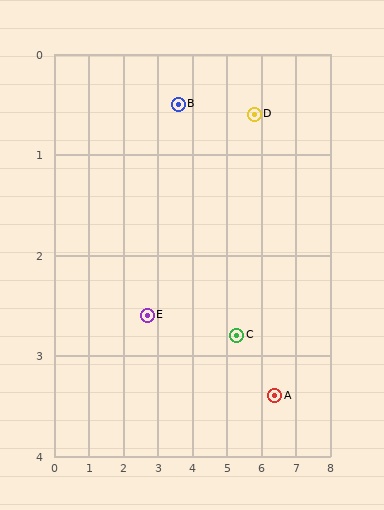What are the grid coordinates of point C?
Point C is at approximately (5.3, 2.8).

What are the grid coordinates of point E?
Point E is at approximately (2.7, 2.6).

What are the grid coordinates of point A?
Point A is at approximately (6.4, 3.4).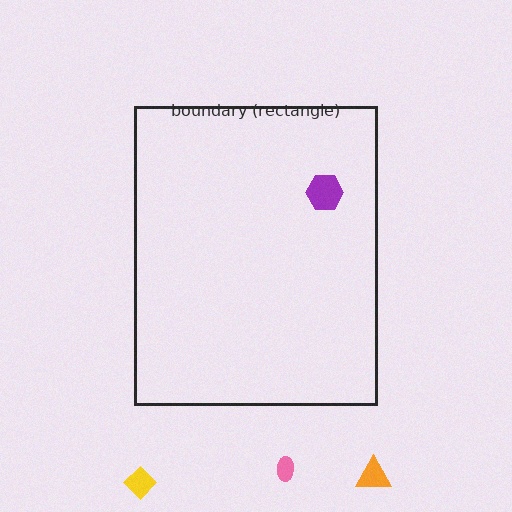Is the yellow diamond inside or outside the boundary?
Outside.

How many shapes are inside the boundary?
1 inside, 3 outside.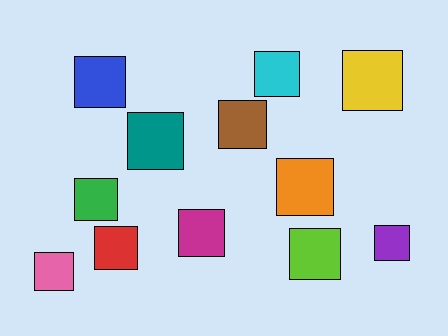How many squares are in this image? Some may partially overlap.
There are 12 squares.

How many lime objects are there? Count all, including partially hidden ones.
There is 1 lime object.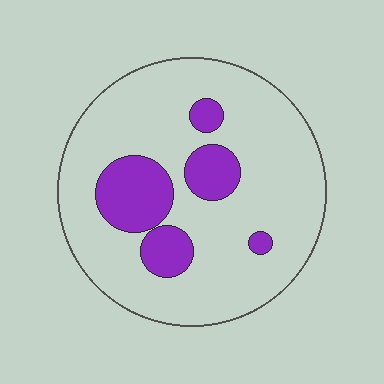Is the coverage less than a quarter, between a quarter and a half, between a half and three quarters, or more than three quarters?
Less than a quarter.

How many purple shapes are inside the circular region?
5.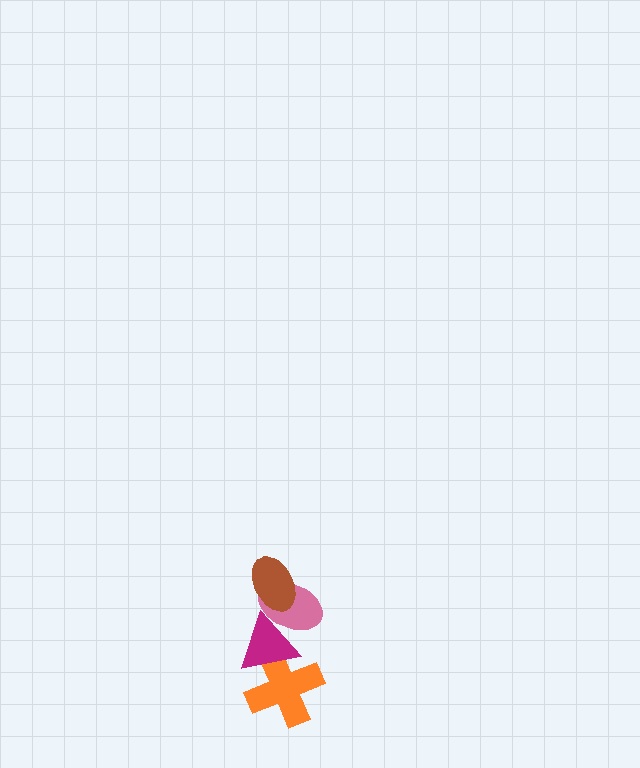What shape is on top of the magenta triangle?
The pink ellipse is on top of the magenta triangle.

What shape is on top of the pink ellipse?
The brown ellipse is on top of the pink ellipse.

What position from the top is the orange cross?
The orange cross is 4th from the top.